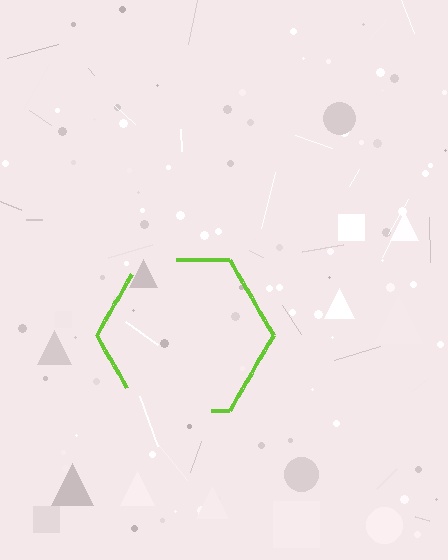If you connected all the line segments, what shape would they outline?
They would outline a hexagon.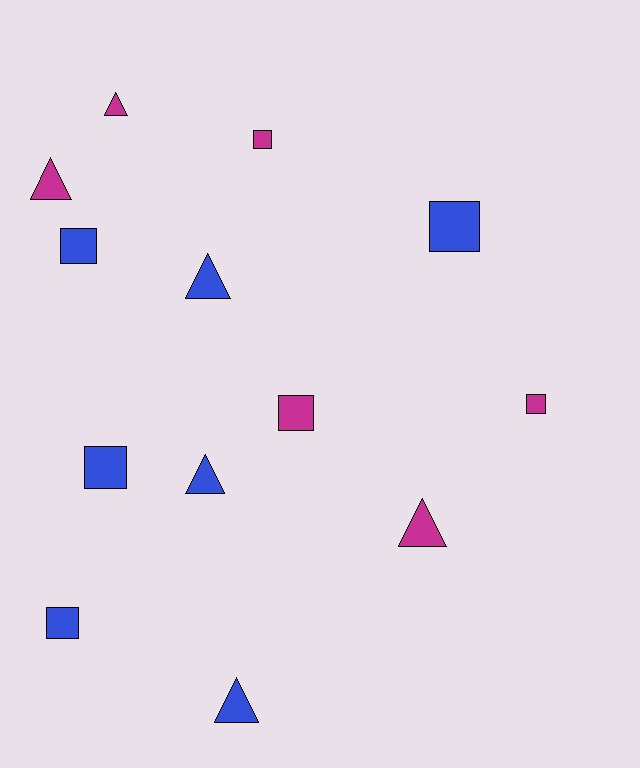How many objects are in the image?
There are 13 objects.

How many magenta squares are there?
There are 3 magenta squares.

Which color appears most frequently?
Blue, with 7 objects.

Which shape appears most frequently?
Square, with 7 objects.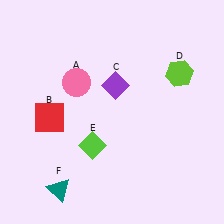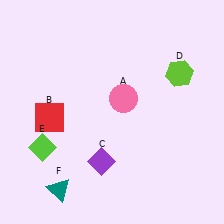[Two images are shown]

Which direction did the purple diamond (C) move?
The purple diamond (C) moved down.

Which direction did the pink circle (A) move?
The pink circle (A) moved right.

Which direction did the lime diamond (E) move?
The lime diamond (E) moved left.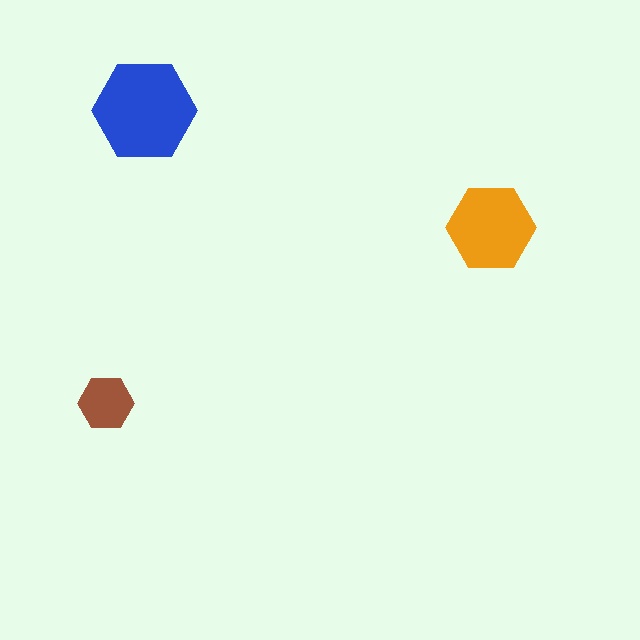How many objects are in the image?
There are 3 objects in the image.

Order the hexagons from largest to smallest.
the blue one, the orange one, the brown one.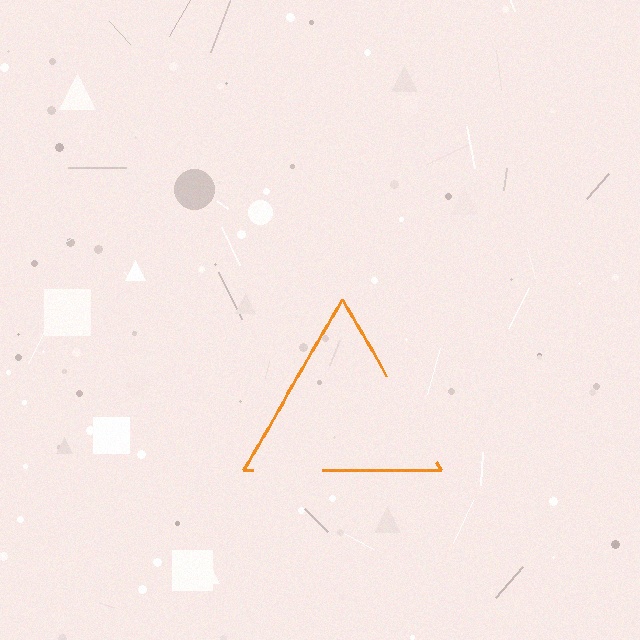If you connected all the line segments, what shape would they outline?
They would outline a triangle.